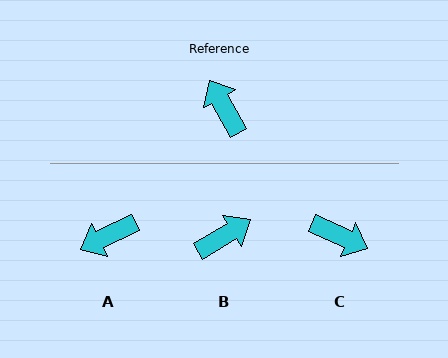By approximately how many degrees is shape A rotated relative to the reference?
Approximately 87 degrees counter-clockwise.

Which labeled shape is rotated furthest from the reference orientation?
C, about 143 degrees away.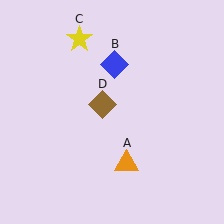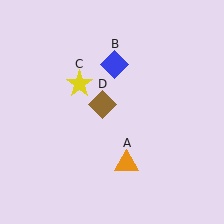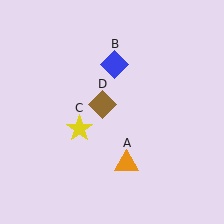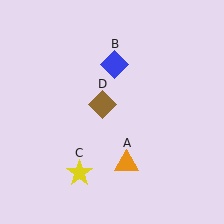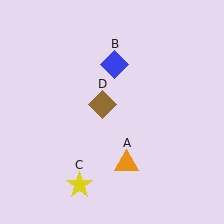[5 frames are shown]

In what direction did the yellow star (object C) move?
The yellow star (object C) moved down.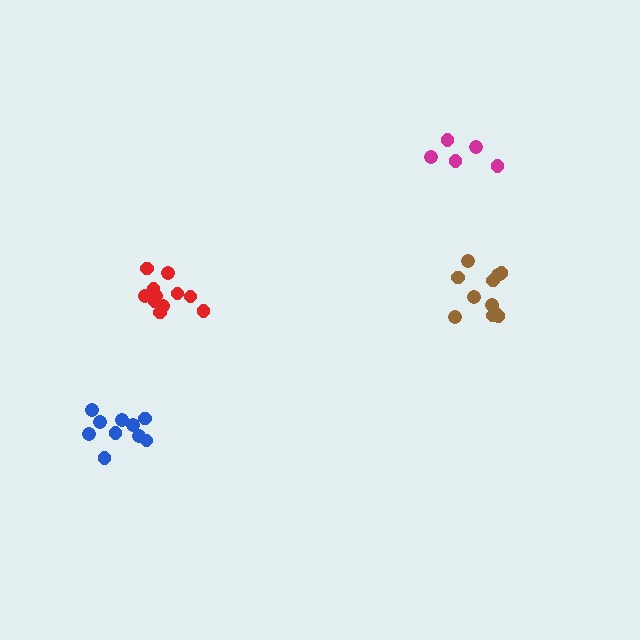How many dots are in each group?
Group 1: 11 dots, Group 2: 11 dots, Group 3: 10 dots, Group 4: 5 dots (37 total).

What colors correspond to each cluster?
The clusters are colored: red, brown, blue, magenta.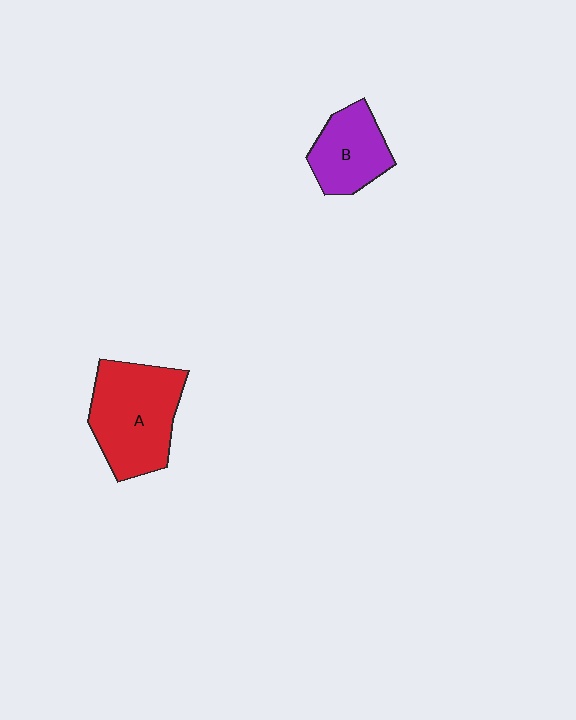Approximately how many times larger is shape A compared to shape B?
Approximately 1.6 times.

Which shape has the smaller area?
Shape B (purple).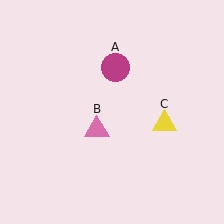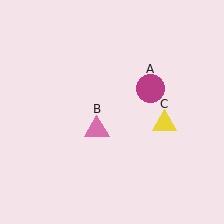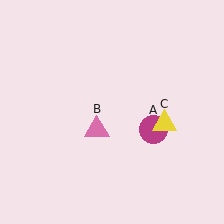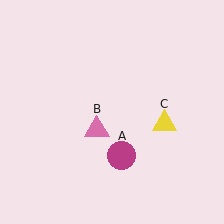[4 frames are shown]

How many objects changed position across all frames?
1 object changed position: magenta circle (object A).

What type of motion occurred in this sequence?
The magenta circle (object A) rotated clockwise around the center of the scene.